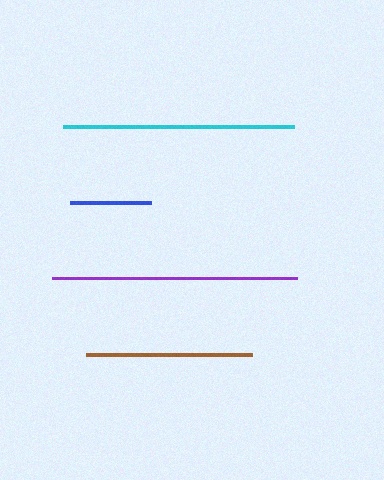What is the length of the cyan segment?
The cyan segment is approximately 230 pixels long.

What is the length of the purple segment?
The purple segment is approximately 244 pixels long.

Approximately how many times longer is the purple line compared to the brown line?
The purple line is approximately 1.5 times the length of the brown line.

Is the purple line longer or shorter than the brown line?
The purple line is longer than the brown line.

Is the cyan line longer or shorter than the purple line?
The purple line is longer than the cyan line.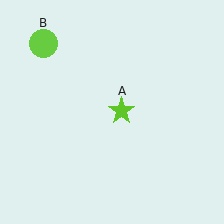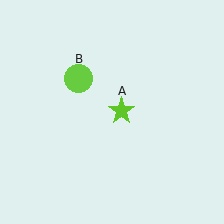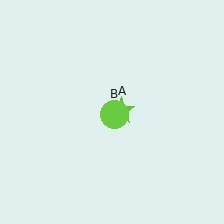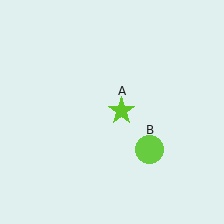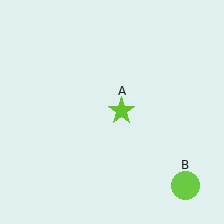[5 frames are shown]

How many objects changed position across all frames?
1 object changed position: lime circle (object B).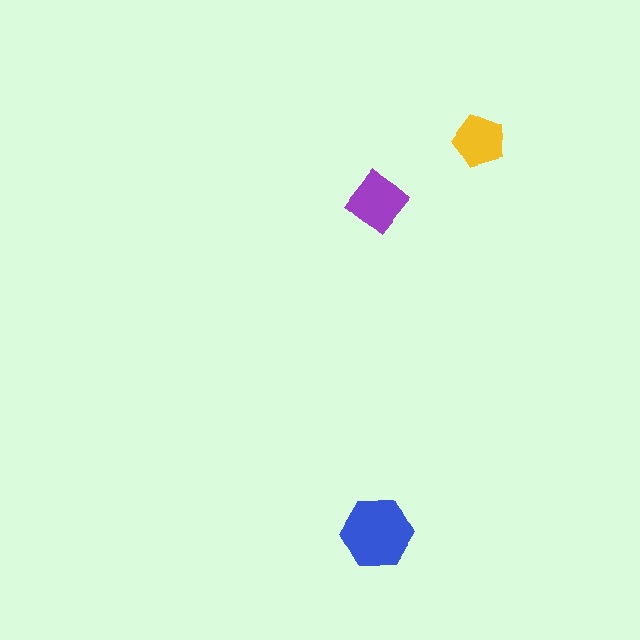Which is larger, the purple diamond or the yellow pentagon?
The purple diamond.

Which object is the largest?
The blue hexagon.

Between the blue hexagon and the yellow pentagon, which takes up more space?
The blue hexagon.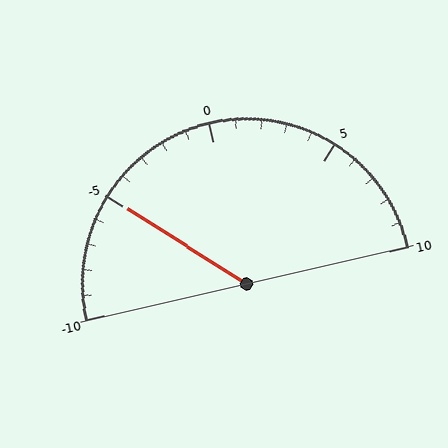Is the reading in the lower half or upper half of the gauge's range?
The reading is in the lower half of the range (-10 to 10).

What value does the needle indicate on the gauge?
The needle indicates approximately -5.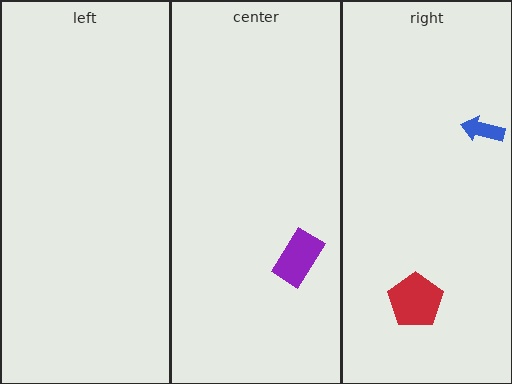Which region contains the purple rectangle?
The center region.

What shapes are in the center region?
The purple rectangle.